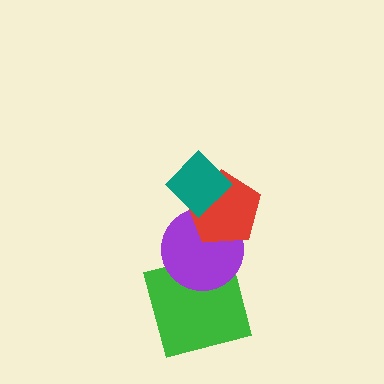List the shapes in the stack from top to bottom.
From top to bottom: the teal diamond, the red pentagon, the purple circle, the green square.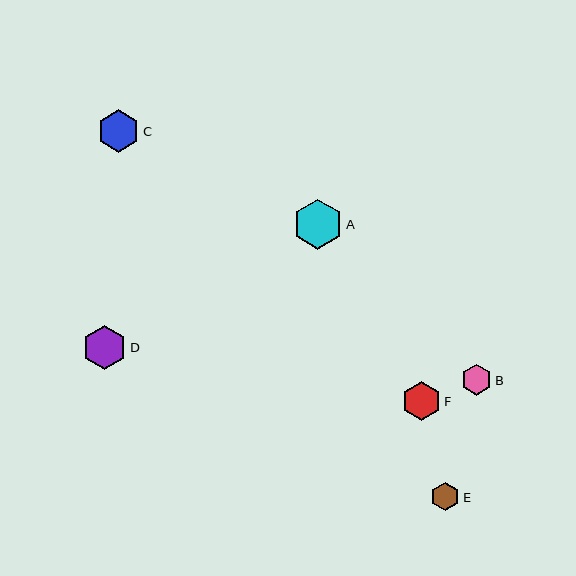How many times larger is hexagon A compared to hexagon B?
Hexagon A is approximately 1.6 times the size of hexagon B.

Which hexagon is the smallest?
Hexagon E is the smallest with a size of approximately 29 pixels.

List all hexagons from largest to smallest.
From largest to smallest: A, D, C, F, B, E.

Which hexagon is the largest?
Hexagon A is the largest with a size of approximately 50 pixels.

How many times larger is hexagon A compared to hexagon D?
Hexagon A is approximately 1.1 times the size of hexagon D.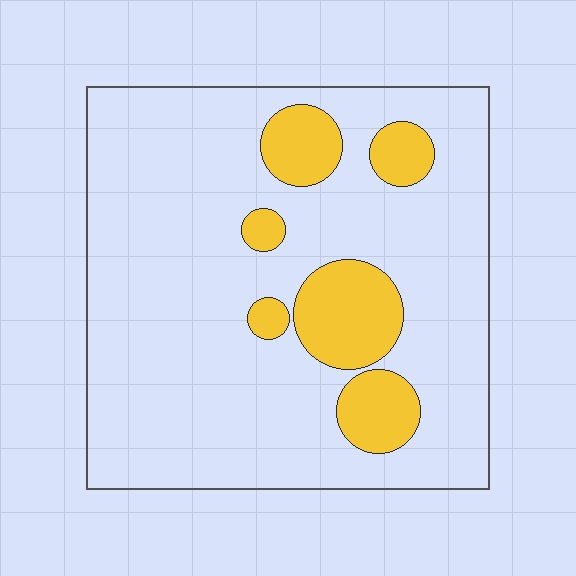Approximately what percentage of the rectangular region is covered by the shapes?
Approximately 15%.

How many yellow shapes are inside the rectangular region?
6.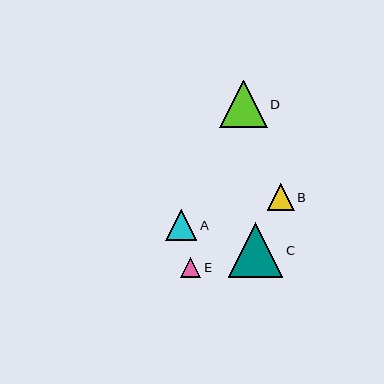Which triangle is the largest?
Triangle C is the largest with a size of approximately 54 pixels.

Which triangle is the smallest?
Triangle E is the smallest with a size of approximately 20 pixels.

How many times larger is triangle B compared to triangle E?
Triangle B is approximately 1.3 times the size of triangle E.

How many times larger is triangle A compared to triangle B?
Triangle A is approximately 1.1 times the size of triangle B.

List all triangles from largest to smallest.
From largest to smallest: C, D, A, B, E.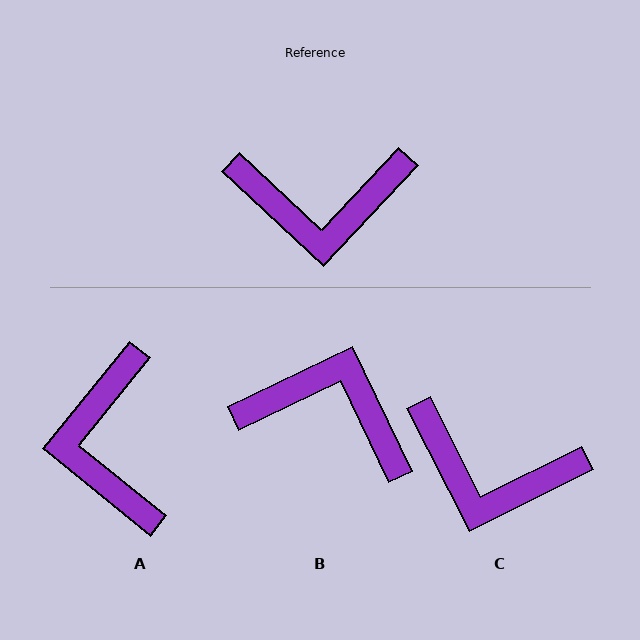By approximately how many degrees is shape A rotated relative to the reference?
Approximately 86 degrees clockwise.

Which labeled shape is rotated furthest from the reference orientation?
B, about 159 degrees away.